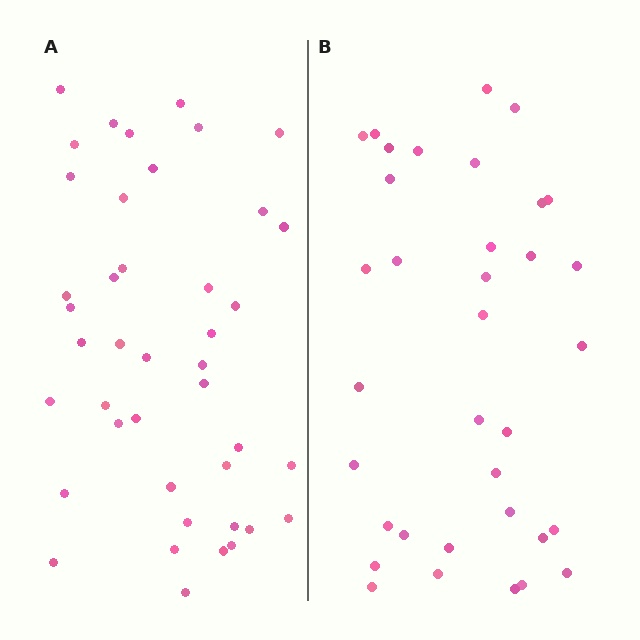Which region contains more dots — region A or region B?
Region A (the left region) has more dots.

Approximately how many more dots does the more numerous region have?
Region A has roughly 8 or so more dots than region B.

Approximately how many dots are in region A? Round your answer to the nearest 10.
About 40 dots. (The exact count is 42, which rounds to 40.)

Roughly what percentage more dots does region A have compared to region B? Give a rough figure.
About 20% more.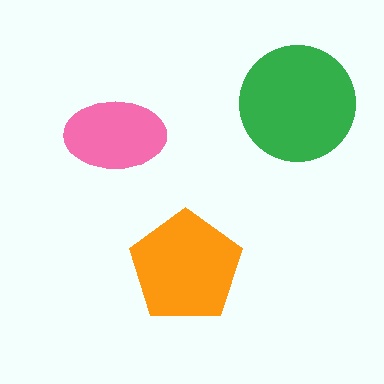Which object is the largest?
The green circle.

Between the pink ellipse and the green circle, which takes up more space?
The green circle.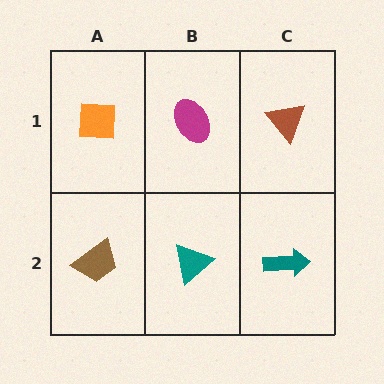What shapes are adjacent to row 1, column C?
A teal arrow (row 2, column C), a magenta ellipse (row 1, column B).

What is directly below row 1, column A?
A brown trapezoid.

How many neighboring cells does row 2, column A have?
2.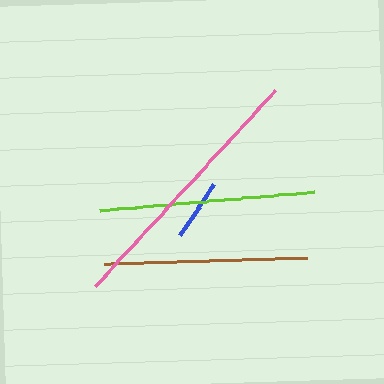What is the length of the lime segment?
The lime segment is approximately 215 pixels long.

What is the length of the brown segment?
The brown segment is approximately 203 pixels long.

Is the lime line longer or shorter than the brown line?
The lime line is longer than the brown line.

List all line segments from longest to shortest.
From longest to shortest: pink, lime, brown, blue.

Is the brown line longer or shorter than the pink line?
The pink line is longer than the brown line.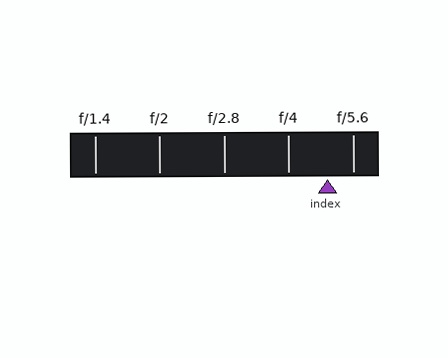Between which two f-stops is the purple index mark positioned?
The index mark is between f/4 and f/5.6.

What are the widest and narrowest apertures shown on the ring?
The widest aperture shown is f/1.4 and the narrowest is f/5.6.